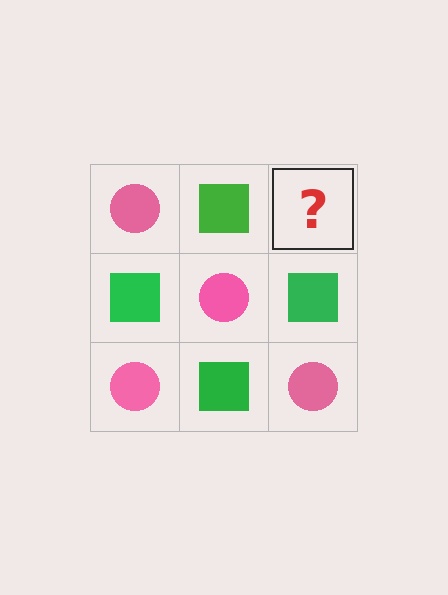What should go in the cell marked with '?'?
The missing cell should contain a pink circle.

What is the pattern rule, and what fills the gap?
The rule is that it alternates pink circle and green square in a checkerboard pattern. The gap should be filled with a pink circle.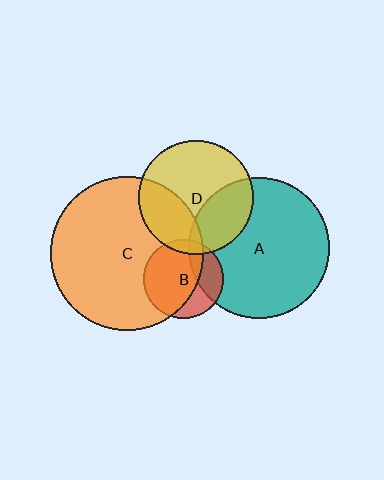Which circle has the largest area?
Circle C (orange).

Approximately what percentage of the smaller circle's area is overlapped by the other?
Approximately 30%.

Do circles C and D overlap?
Yes.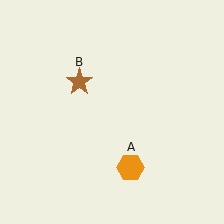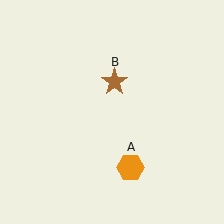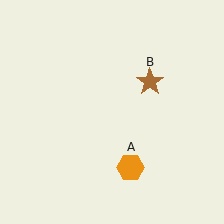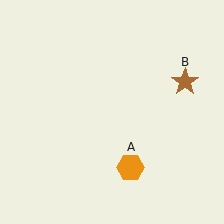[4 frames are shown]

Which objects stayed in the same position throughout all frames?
Orange hexagon (object A) remained stationary.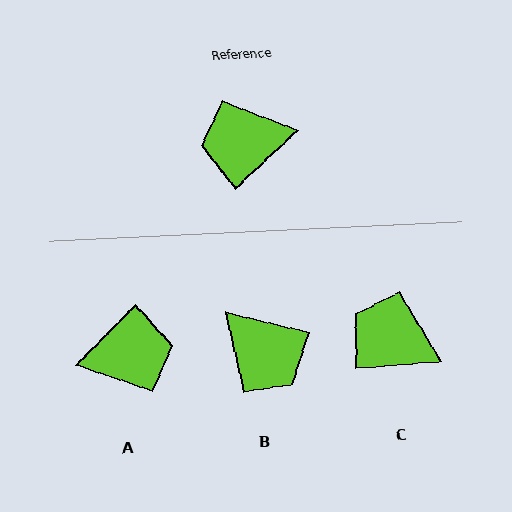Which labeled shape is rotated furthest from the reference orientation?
A, about 177 degrees away.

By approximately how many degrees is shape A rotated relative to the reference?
Approximately 177 degrees clockwise.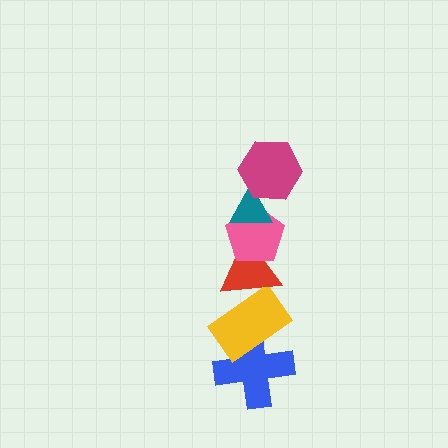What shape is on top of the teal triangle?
The magenta hexagon is on top of the teal triangle.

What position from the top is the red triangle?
The red triangle is 4th from the top.